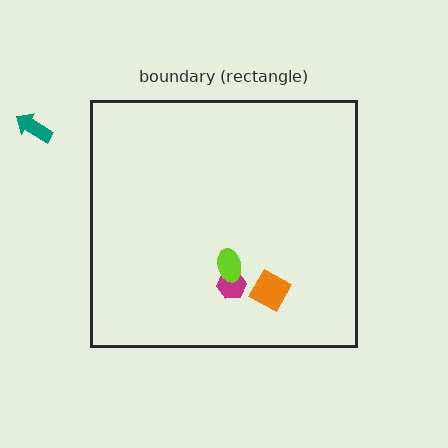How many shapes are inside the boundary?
3 inside, 1 outside.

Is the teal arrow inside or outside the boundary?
Outside.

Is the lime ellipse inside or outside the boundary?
Inside.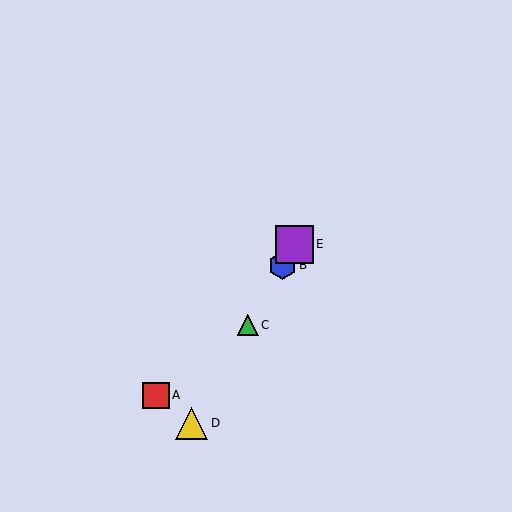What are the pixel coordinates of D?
Object D is at (192, 423).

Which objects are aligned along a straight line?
Objects B, C, D, E are aligned along a straight line.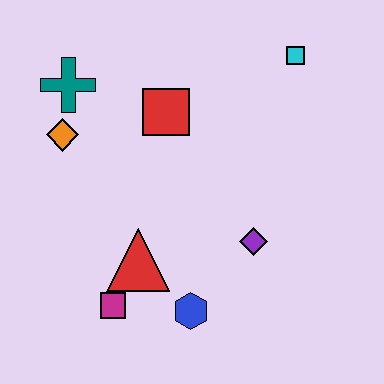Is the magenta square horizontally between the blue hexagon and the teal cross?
Yes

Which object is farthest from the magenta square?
The cyan square is farthest from the magenta square.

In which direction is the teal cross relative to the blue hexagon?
The teal cross is above the blue hexagon.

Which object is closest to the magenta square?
The red triangle is closest to the magenta square.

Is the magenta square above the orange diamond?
No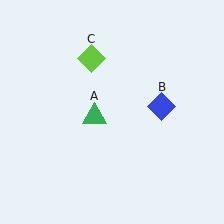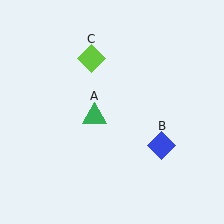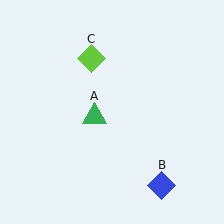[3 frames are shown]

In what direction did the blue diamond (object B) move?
The blue diamond (object B) moved down.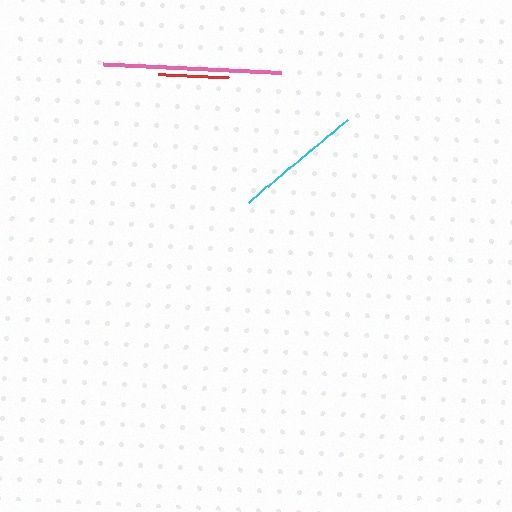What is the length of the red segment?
The red segment is approximately 71 pixels long.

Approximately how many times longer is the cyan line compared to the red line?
The cyan line is approximately 1.8 times the length of the red line.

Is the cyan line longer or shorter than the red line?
The cyan line is longer than the red line.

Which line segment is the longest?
The pink line is the longest at approximately 178 pixels.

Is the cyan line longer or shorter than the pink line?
The pink line is longer than the cyan line.